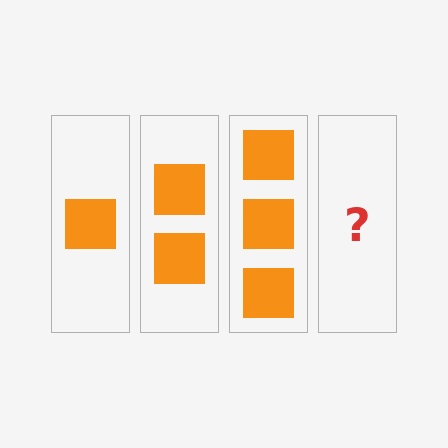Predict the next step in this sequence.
The next step is 4 squares.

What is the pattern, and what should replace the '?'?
The pattern is that each step adds one more square. The '?' should be 4 squares.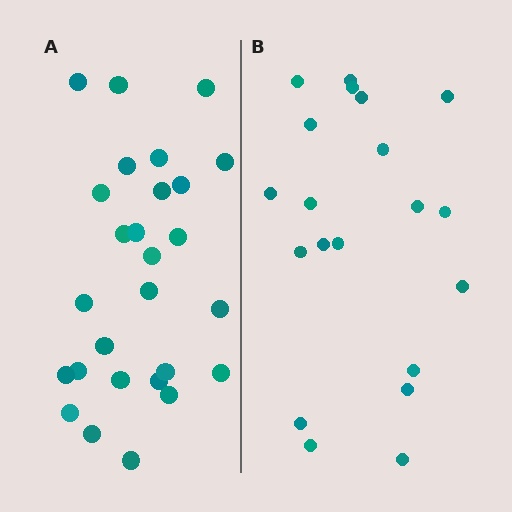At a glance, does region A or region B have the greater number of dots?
Region A (the left region) has more dots.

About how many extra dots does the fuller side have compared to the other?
Region A has roughly 8 or so more dots than region B.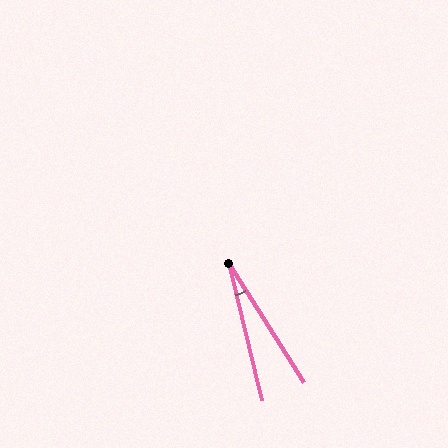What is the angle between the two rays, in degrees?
Approximately 19 degrees.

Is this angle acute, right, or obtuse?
It is acute.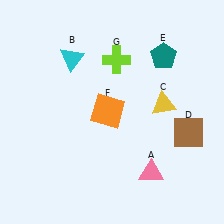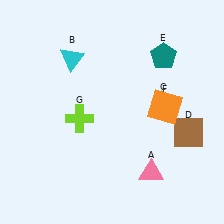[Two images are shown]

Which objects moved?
The objects that moved are: the orange square (F), the lime cross (G).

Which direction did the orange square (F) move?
The orange square (F) moved right.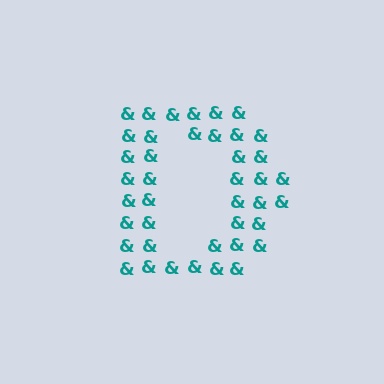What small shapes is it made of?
It is made of small ampersands.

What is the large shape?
The large shape is the letter D.